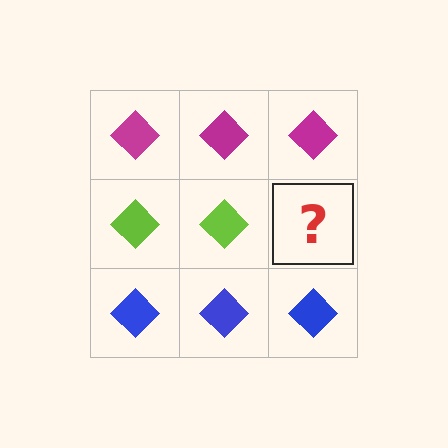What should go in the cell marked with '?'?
The missing cell should contain a lime diamond.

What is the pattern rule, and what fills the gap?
The rule is that each row has a consistent color. The gap should be filled with a lime diamond.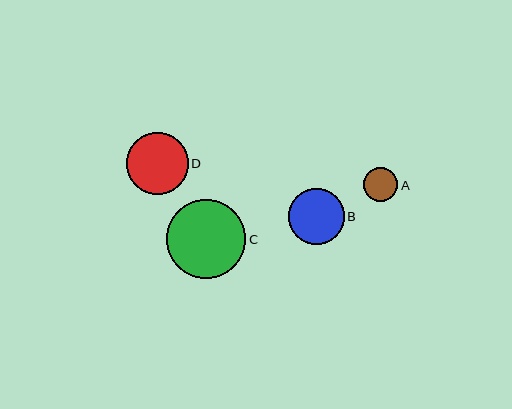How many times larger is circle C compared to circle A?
Circle C is approximately 2.3 times the size of circle A.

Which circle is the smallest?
Circle A is the smallest with a size of approximately 34 pixels.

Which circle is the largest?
Circle C is the largest with a size of approximately 79 pixels.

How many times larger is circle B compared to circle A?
Circle B is approximately 1.6 times the size of circle A.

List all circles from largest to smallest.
From largest to smallest: C, D, B, A.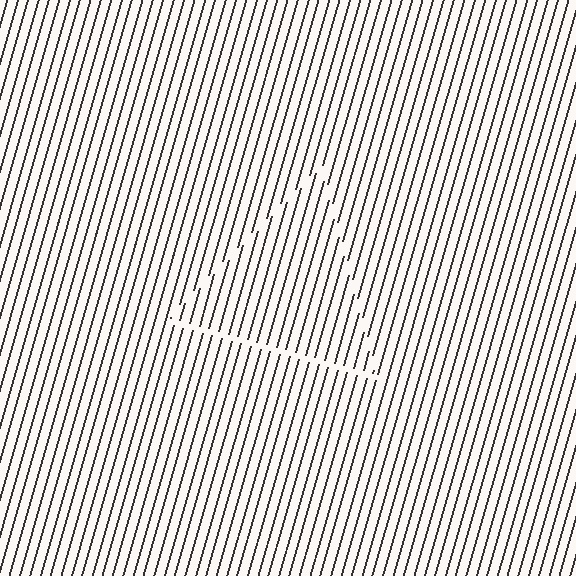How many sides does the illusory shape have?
3 sides — the line-ends trace a triangle.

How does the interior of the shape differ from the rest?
The interior of the shape contains the same grating, shifted by half a period — the contour is defined by the phase discontinuity where line-ends from the inner and outer gratings abut.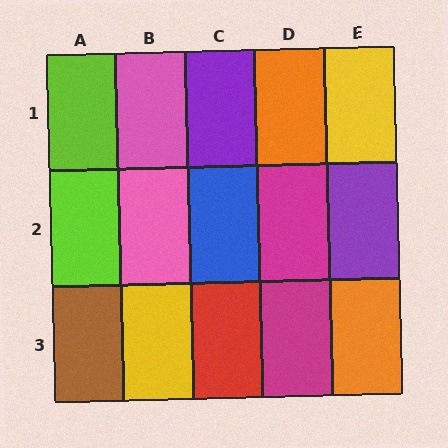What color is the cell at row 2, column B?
Pink.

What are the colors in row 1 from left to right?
Lime, pink, purple, orange, yellow.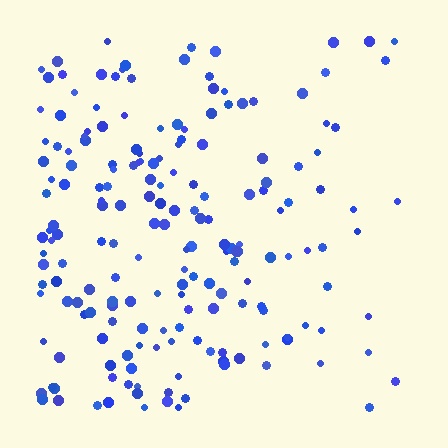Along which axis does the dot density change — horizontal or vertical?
Horizontal.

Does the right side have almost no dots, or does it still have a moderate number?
Still a moderate number, just noticeably fewer than the left.